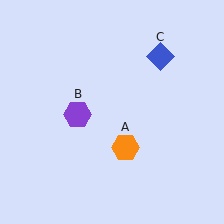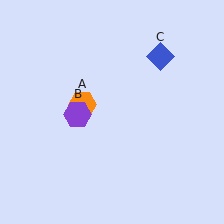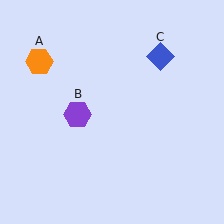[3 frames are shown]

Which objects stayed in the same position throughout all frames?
Purple hexagon (object B) and blue diamond (object C) remained stationary.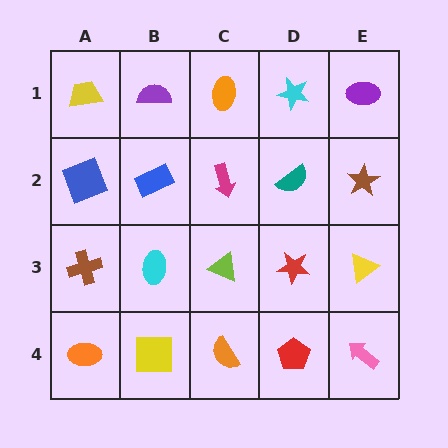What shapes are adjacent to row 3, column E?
A brown star (row 2, column E), a pink arrow (row 4, column E), a red star (row 3, column D).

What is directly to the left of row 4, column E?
A red pentagon.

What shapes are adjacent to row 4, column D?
A red star (row 3, column D), an orange semicircle (row 4, column C), a pink arrow (row 4, column E).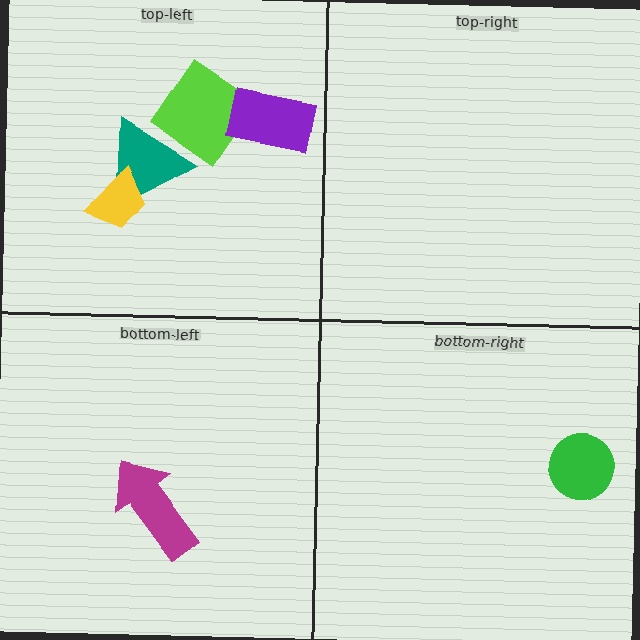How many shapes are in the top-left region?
4.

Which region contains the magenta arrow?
The bottom-left region.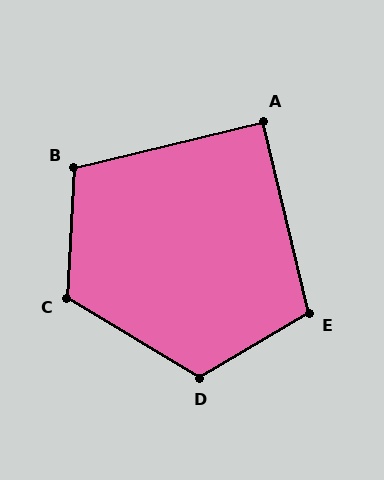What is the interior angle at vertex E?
Approximately 107 degrees (obtuse).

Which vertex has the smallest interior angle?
A, at approximately 90 degrees.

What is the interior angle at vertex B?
Approximately 107 degrees (obtuse).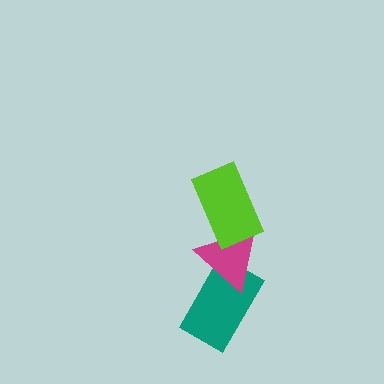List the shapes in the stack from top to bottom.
From top to bottom: the lime rectangle, the magenta triangle, the teal rectangle.